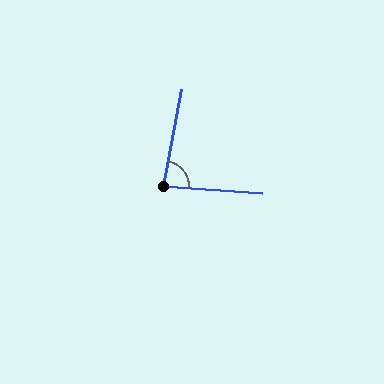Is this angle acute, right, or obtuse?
It is acute.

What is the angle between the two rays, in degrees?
Approximately 84 degrees.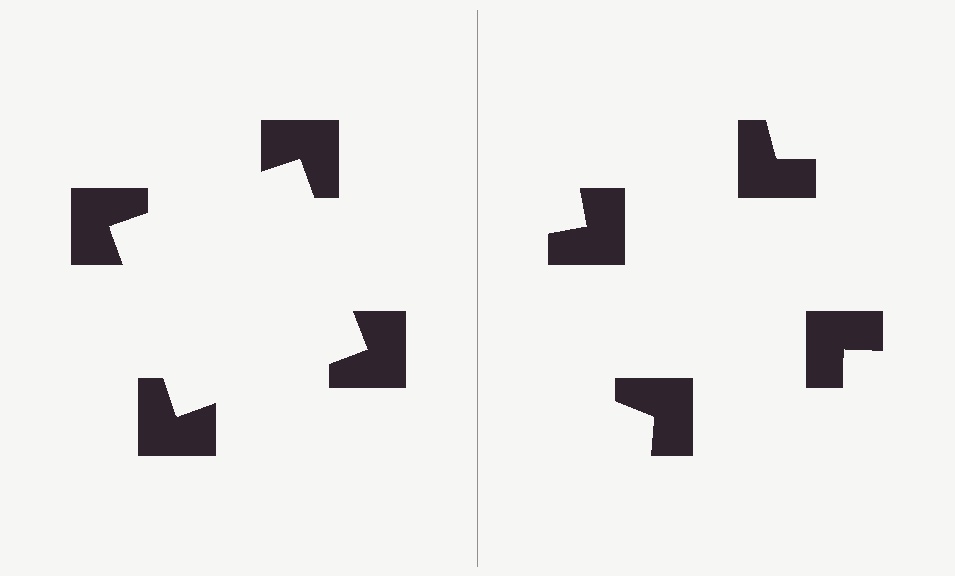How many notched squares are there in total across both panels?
8 — 4 on each side.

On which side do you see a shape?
An illusory square appears on the left side. On the right side the wedge cuts are rotated, so no coherent shape forms.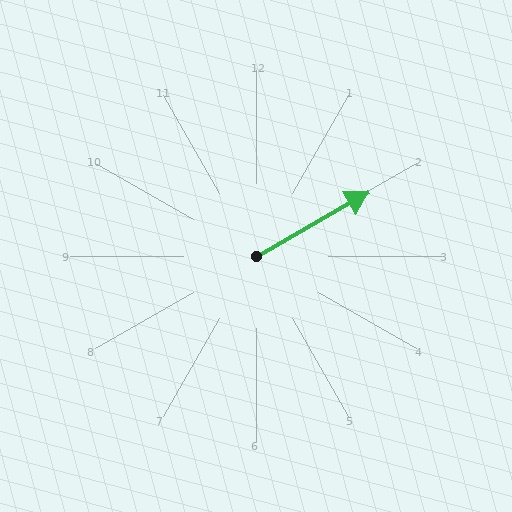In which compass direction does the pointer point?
Northeast.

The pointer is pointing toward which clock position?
Roughly 2 o'clock.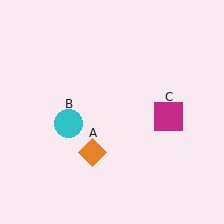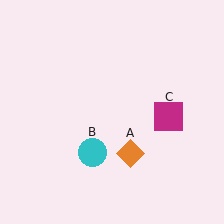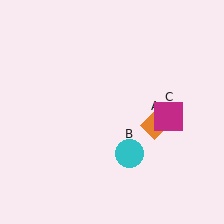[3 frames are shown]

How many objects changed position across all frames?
2 objects changed position: orange diamond (object A), cyan circle (object B).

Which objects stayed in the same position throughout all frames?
Magenta square (object C) remained stationary.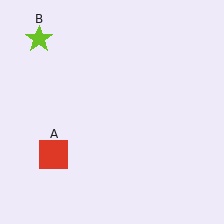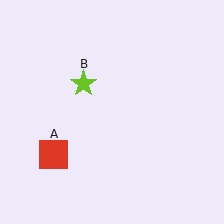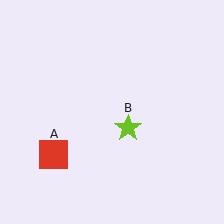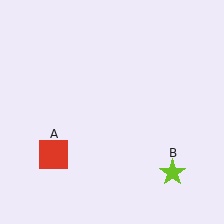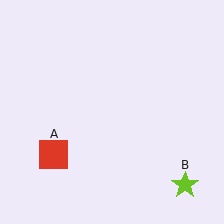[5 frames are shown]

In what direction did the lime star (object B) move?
The lime star (object B) moved down and to the right.